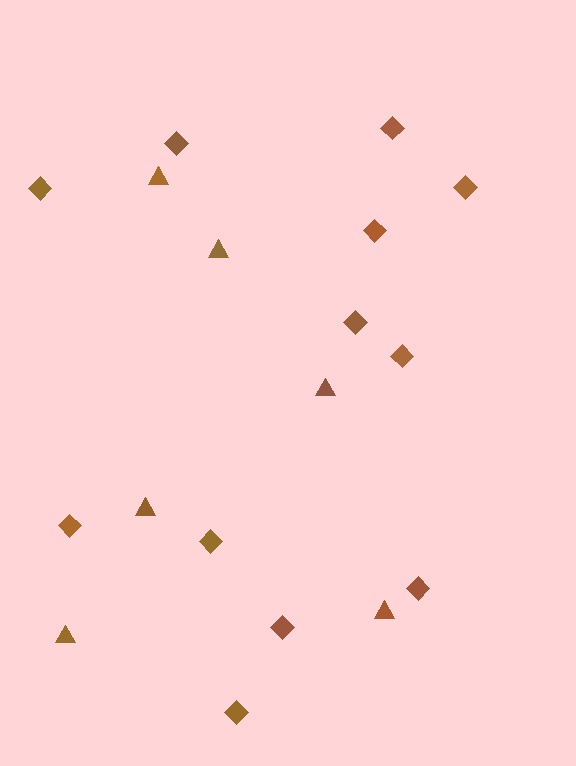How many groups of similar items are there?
There are 2 groups: one group of diamonds (12) and one group of triangles (6).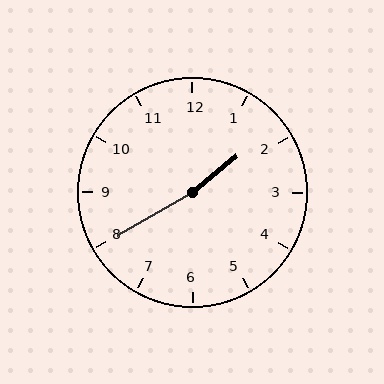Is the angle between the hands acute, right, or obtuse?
It is obtuse.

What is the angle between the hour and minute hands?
Approximately 170 degrees.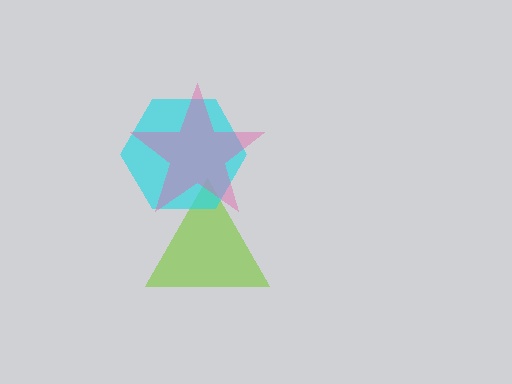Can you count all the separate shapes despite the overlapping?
Yes, there are 3 separate shapes.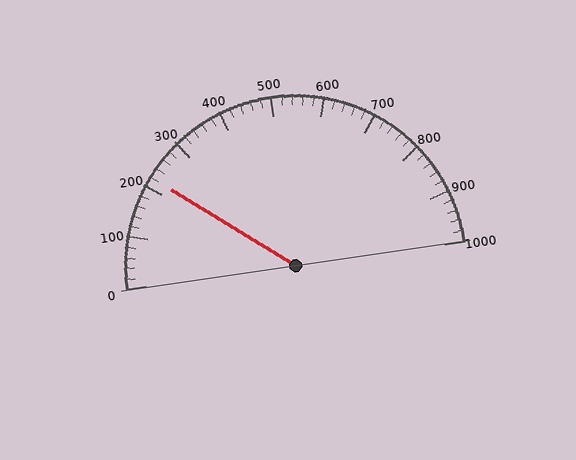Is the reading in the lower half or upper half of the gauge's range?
The reading is in the lower half of the range (0 to 1000).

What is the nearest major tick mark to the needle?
The nearest major tick mark is 200.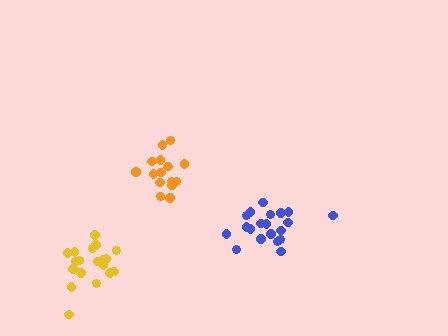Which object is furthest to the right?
The blue cluster is rightmost.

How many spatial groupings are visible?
There are 3 spatial groupings.